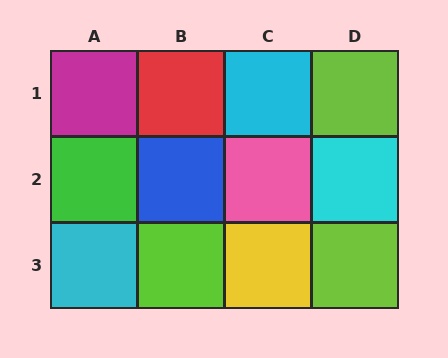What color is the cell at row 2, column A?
Green.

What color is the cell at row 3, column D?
Lime.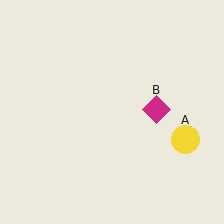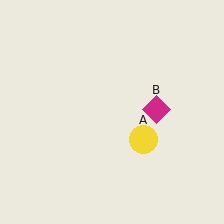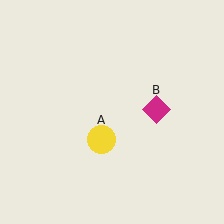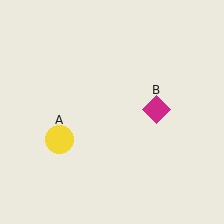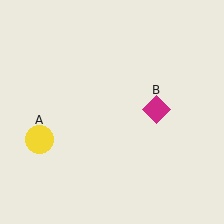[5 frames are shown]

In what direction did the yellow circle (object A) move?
The yellow circle (object A) moved left.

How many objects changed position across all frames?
1 object changed position: yellow circle (object A).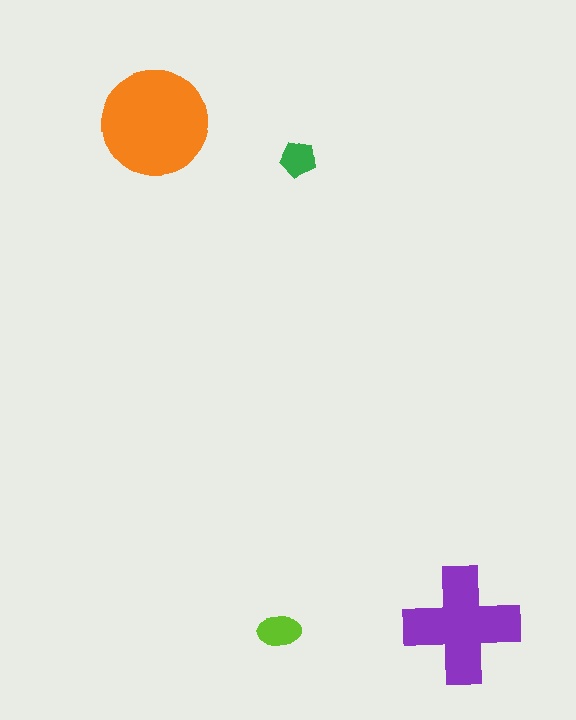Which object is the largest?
The orange circle.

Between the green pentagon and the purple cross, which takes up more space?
The purple cross.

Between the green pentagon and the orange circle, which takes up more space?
The orange circle.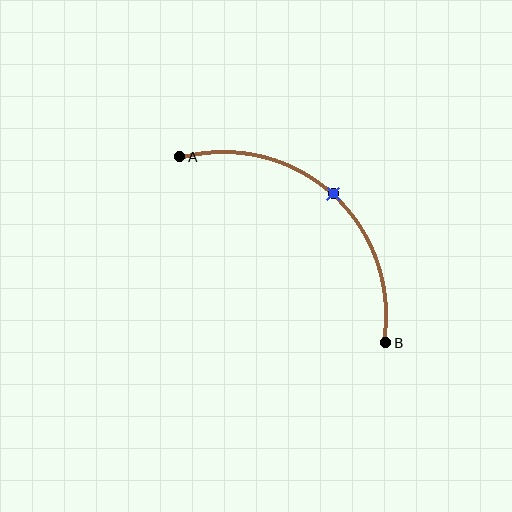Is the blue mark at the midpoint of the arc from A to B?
Yes. The blue mark lies on the arc at equal arc-length from both A and B — it is the arc midpoint.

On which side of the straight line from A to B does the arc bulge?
The arc bulges above and to the right of the straight line connecting A and B.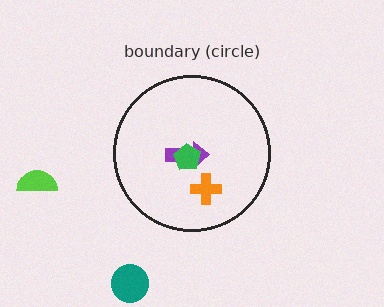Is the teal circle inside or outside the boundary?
Outside.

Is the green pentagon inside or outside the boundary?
Inside.